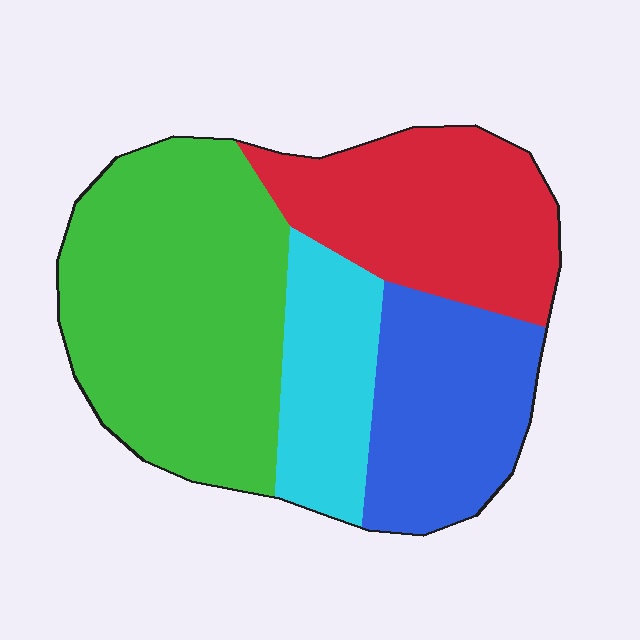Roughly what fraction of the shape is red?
Red takes up between a sixth and a third of the shape.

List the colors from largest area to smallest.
From largest to smallest: green, red, blue, cyan.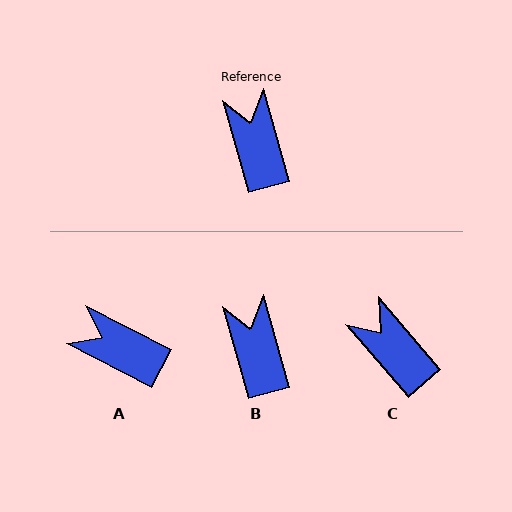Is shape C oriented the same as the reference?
No, it is off by about 25 degrees.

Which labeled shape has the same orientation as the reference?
B.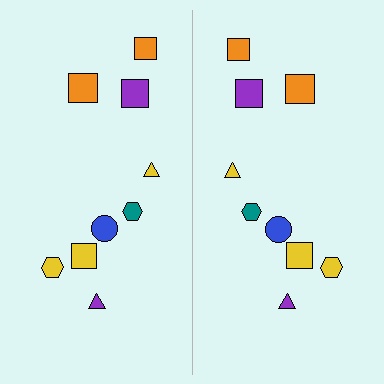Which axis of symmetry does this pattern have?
The pattern has a vertical axis of symmetry running through the center of the image.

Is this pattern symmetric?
Yes, this pattern has bilateral (reflection) symmetry.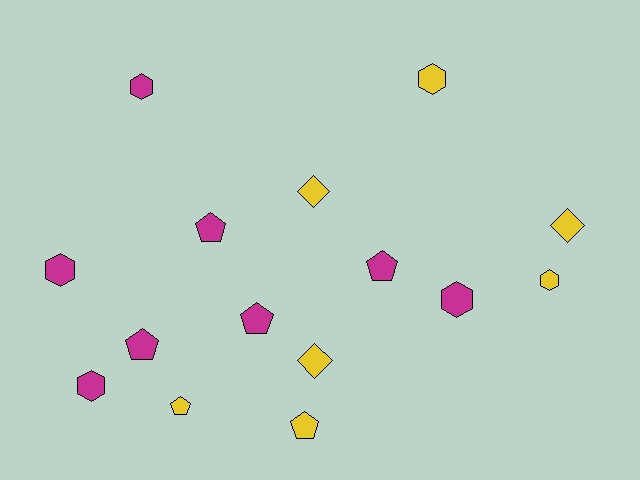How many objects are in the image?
There are 15 objects.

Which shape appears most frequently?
Hexagon, with 6 objects.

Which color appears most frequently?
Magenta, with 8 objects.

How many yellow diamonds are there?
There are 3 yellow diamonds.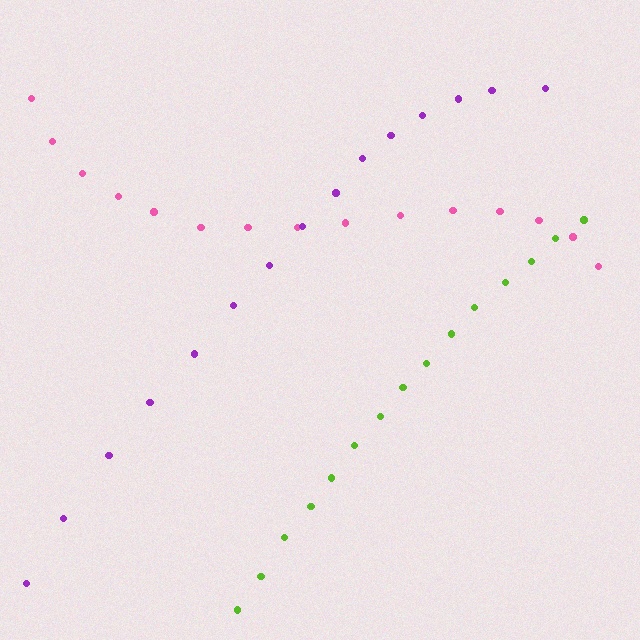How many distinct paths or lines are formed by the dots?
There are 3 distinct paths.